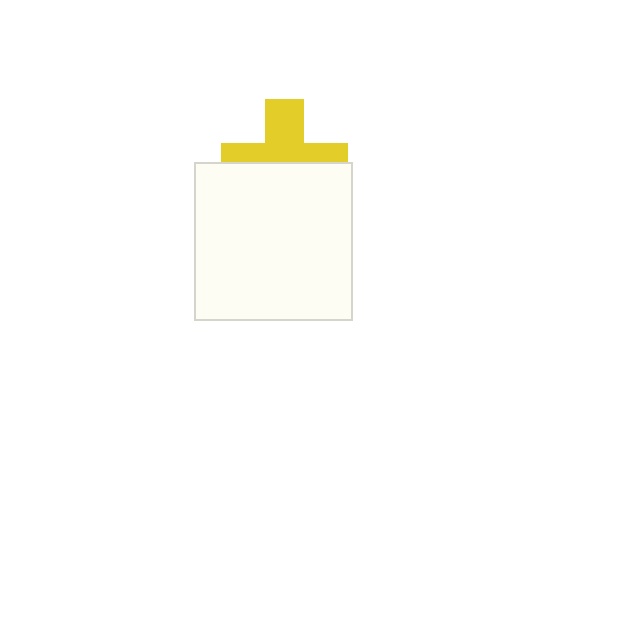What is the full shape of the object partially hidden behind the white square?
The partially hidden object is a yellow cross.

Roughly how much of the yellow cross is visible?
About half of it is visible (roughly 48%).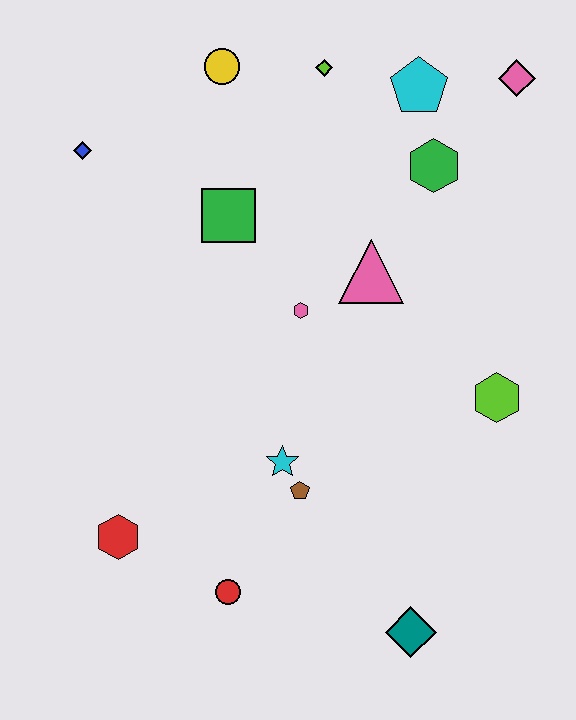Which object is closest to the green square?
The pink hexagon is closest to the green square.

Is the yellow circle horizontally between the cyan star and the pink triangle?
No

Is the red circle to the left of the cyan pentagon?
Yes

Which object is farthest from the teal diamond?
The yellow circle is farthest from the teal diamond.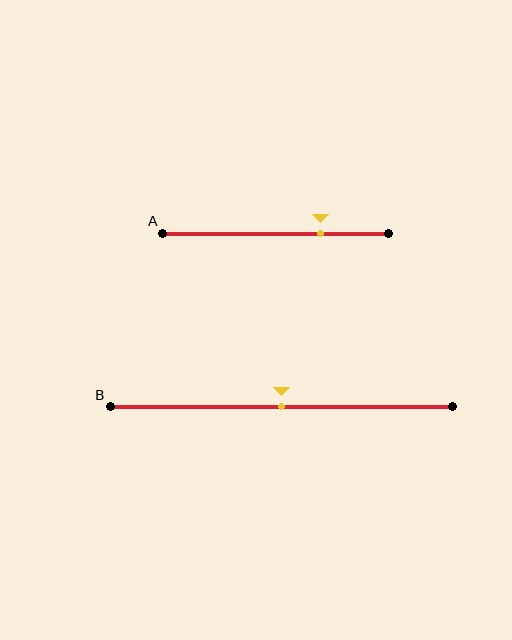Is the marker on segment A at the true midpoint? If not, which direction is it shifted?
No, the marker on segment A is shifted to the right by about 20% of the segment length.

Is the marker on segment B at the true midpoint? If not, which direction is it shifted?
Yes, the marker on segment B is at the true midpoint.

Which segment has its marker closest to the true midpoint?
Segment B has its marker closest to the true midpoint.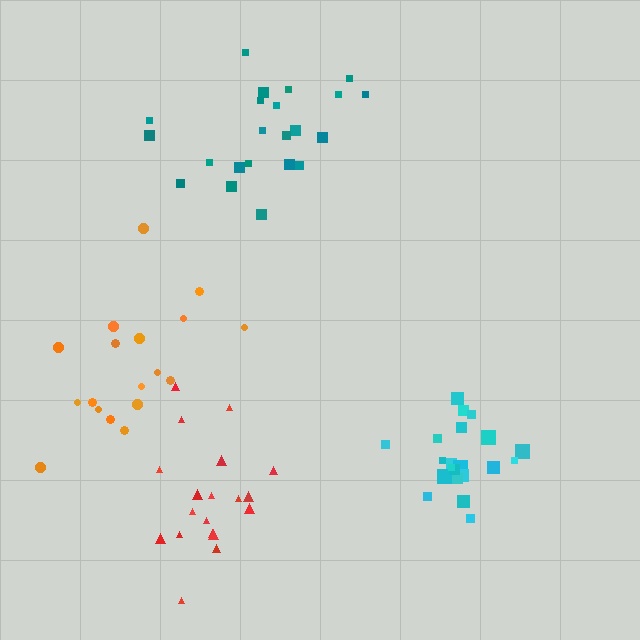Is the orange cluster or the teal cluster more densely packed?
Teal.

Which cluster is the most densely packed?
Cyan.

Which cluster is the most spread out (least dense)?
Orange.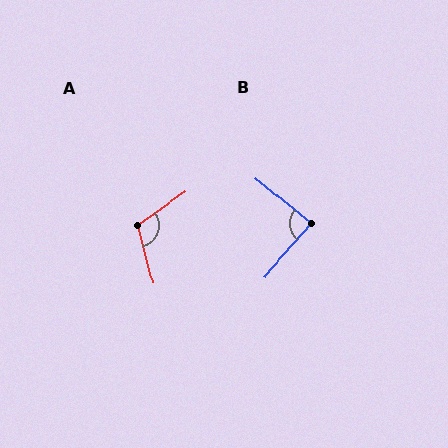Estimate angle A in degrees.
Approximately 110 degrees.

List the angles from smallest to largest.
B (87°), A (110°).